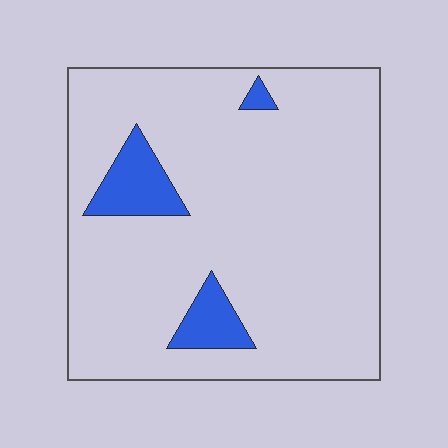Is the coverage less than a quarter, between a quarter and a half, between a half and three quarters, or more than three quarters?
Less than a quarter.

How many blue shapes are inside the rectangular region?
3.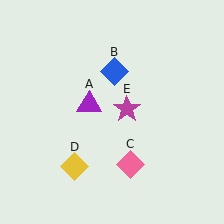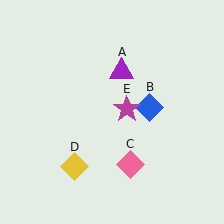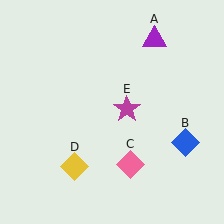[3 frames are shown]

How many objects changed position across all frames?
2 objects changed position: purple triangle (object A), blue diamond (object B).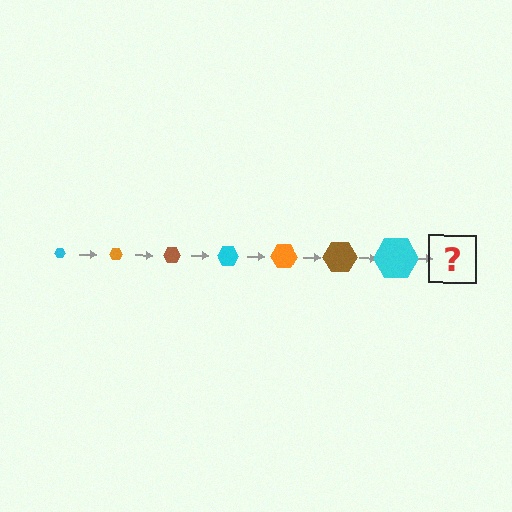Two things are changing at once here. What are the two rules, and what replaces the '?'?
The two rules are that the hexagon grows larger each step and the color cycles through cyan, orange, and brown. The '?' should be an orange hexagon, larger than the previous one.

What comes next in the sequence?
The next element should be an orange hexagon, larger than the previous one.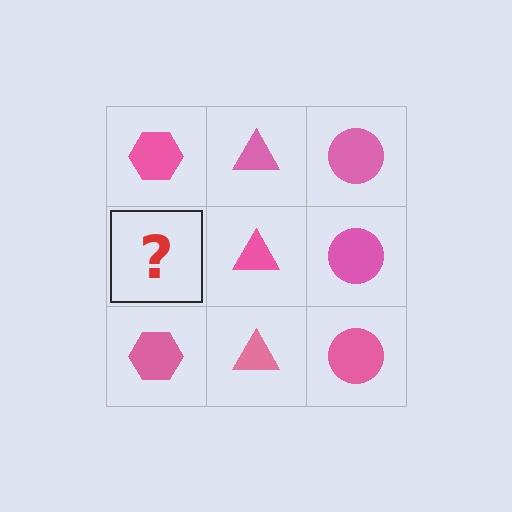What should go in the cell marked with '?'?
The missing cell should contain a pink hexagon.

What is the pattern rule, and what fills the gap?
The rule is that each column has a consistent shape. The gap should be filled with a pink hexagon.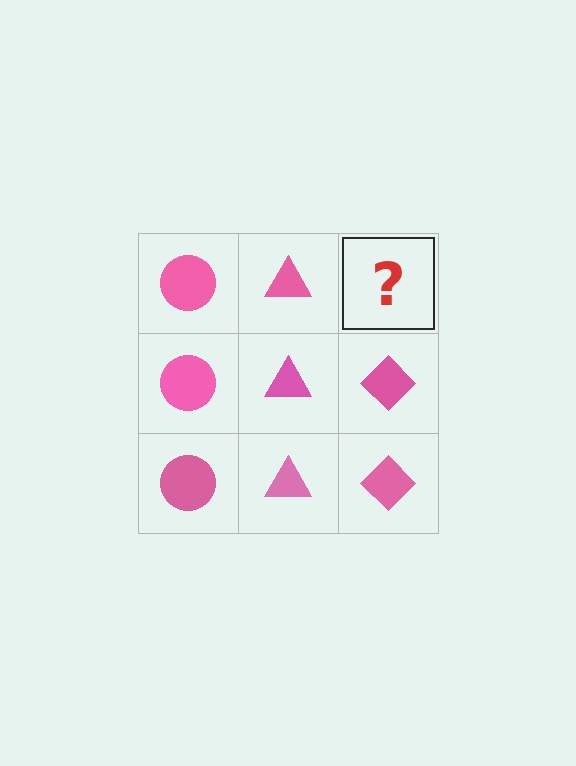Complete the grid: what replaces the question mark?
The question mark should be replaced with a pink diamond.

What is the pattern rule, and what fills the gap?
The rule is that each column has a consistent shape. The gap should be filled with a pink diamond.